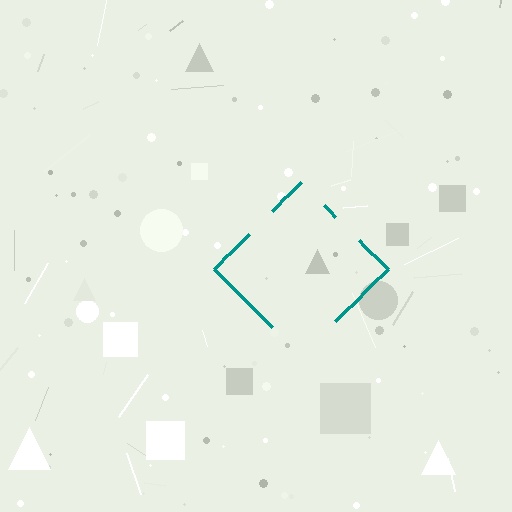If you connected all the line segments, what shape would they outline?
They would outline a diamond.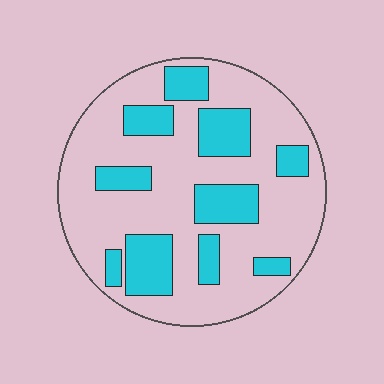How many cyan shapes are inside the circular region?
10.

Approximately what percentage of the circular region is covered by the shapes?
Approximately 30%.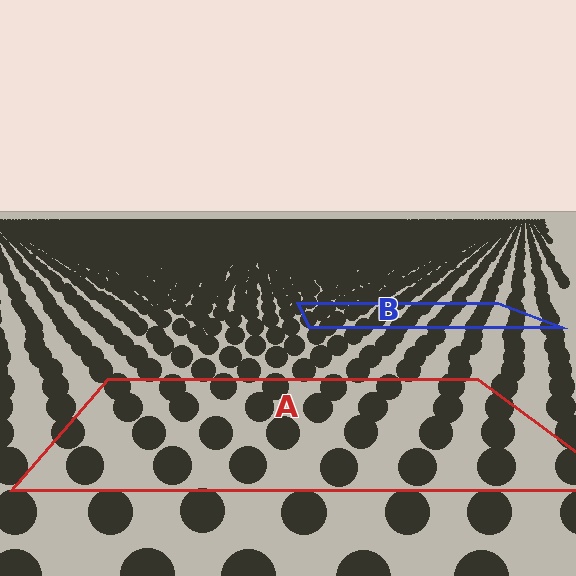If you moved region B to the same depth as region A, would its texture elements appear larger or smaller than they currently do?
They would appear larger. At a closer depth, the same texture elements are projected at a bigger on-screen size.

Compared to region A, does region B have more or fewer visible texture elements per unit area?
Region B has more texture elements per unit area — they are packed more densely because it is farther away.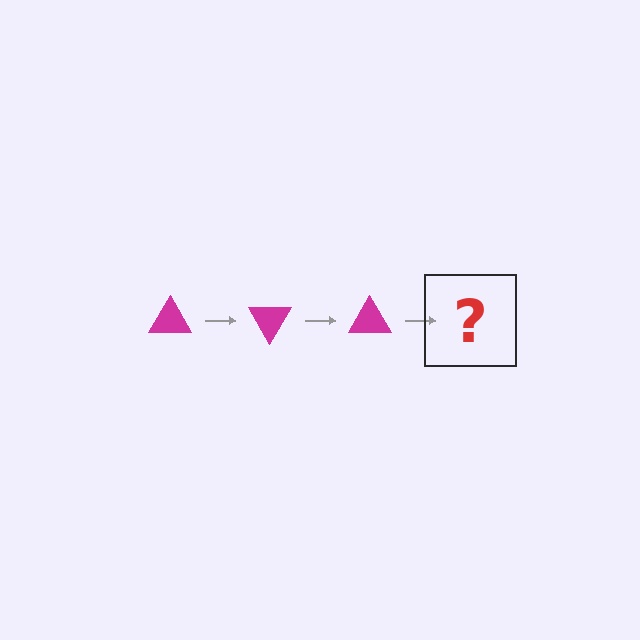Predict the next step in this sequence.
The next step is a magenta triangle rotated 180 degrees.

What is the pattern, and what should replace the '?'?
The pattern is that the triangle rotates 60 degrees each step. The '?' should be a magenta triangle rotated 180 degrees.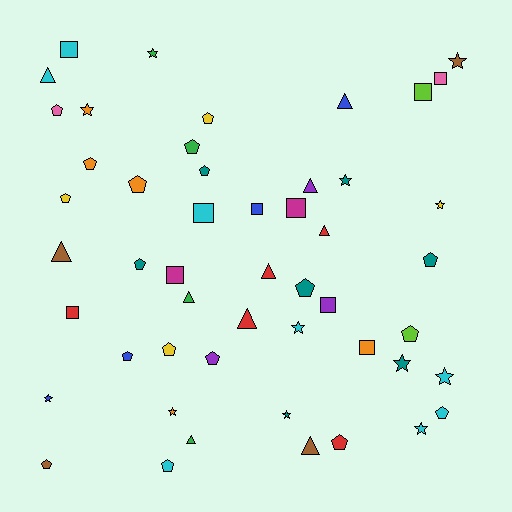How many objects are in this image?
There are 50 objects.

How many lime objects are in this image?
There are 2 lime objects.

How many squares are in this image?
There are 10 squares.